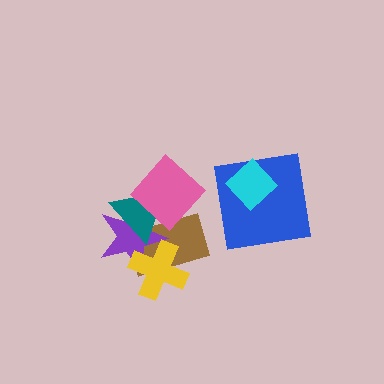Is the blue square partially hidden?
Yes, it is partially covered by another shape.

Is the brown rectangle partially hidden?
Yes, it is partially covered by another shape.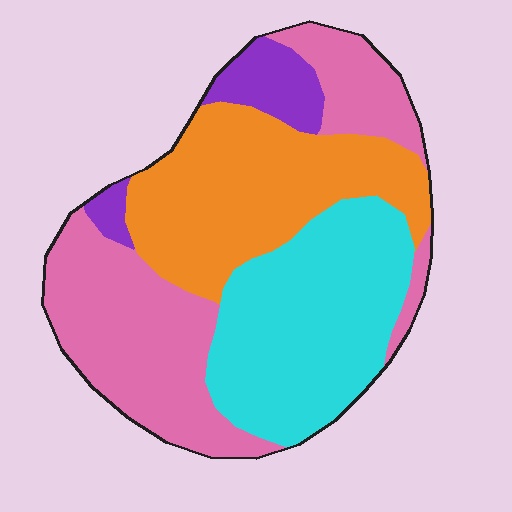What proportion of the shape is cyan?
Cyan covers around 30% of the shape.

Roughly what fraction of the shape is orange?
Orange takes up about one quarter (1/4) of the shape.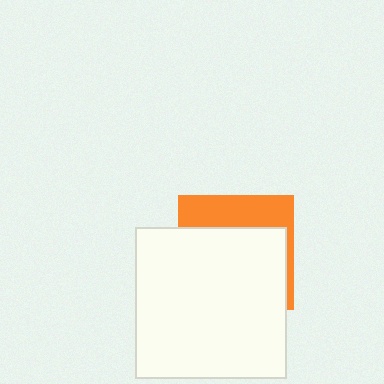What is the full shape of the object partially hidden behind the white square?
The partially hidden object is an orange square.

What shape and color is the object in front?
The object in front is a white square.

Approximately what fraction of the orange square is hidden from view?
Roughly 68% of the orange square is hidden behind the white square.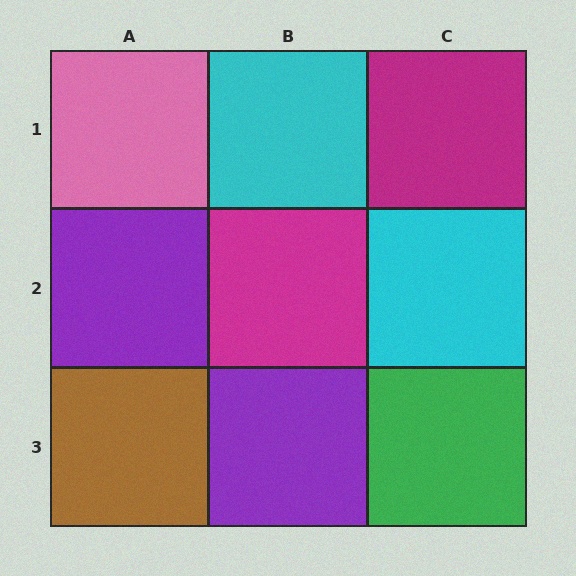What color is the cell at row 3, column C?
Green.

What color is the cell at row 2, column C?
Cyan.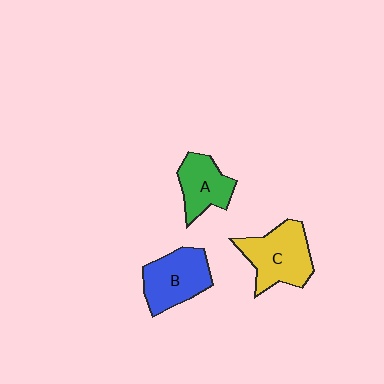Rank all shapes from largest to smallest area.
From largest to smallest: C (yellow), B (blue), A (green).